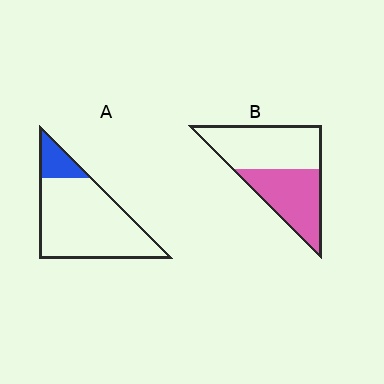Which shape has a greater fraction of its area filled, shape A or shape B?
Shape B.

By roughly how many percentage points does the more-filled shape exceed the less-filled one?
By roughly 30 percentage points (B over A).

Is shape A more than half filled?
No.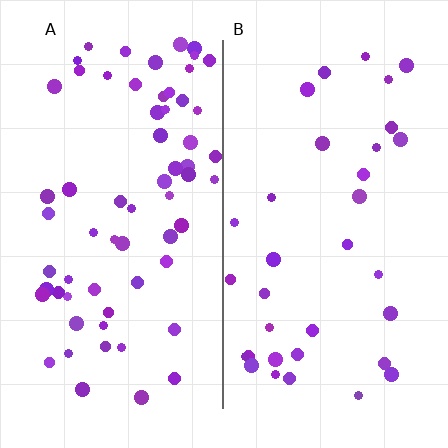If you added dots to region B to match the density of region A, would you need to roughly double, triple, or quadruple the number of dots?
Approximately double.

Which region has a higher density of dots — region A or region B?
A (the left).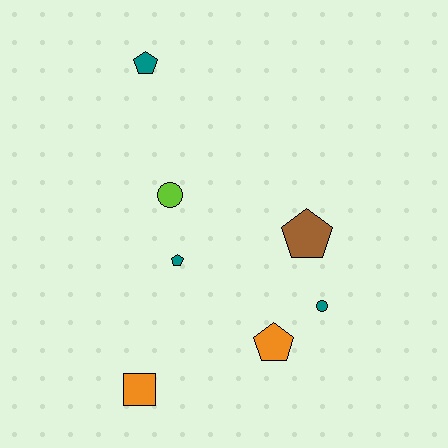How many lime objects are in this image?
There is 1 lime object.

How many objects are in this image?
There are 7 objects.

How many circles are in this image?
There are 2 circles.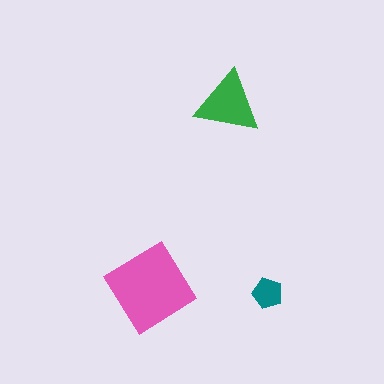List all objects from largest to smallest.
The pink diamond, the green triangle, the teal pentagon.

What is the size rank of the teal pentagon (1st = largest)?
3rd.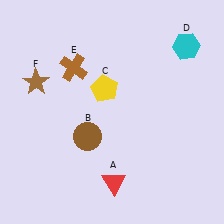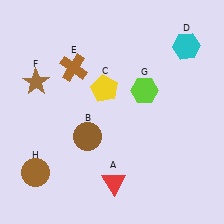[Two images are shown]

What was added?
A lime hexagon (G), a brown circle (H) were added in Image 2.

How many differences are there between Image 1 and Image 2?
There are 2 differences between the two images.